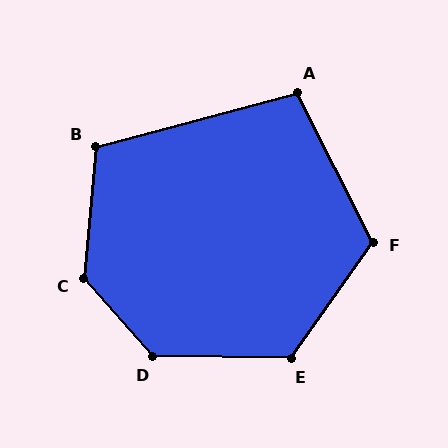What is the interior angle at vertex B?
Approximately 110 degrees (obtuse).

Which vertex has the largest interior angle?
C, at approximately 134 degrees.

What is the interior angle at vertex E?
Approximately 124 degrees (obtuse).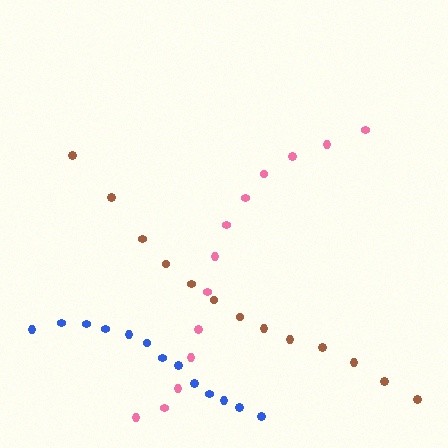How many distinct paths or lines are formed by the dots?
There are 3 distinct paths.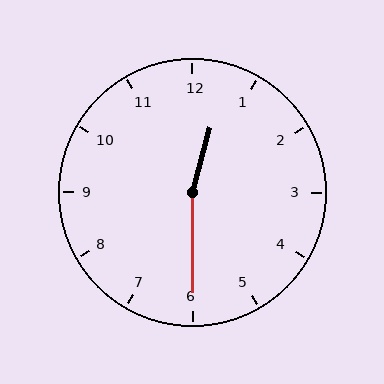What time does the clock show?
12:30.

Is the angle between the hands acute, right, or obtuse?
It is obtuse.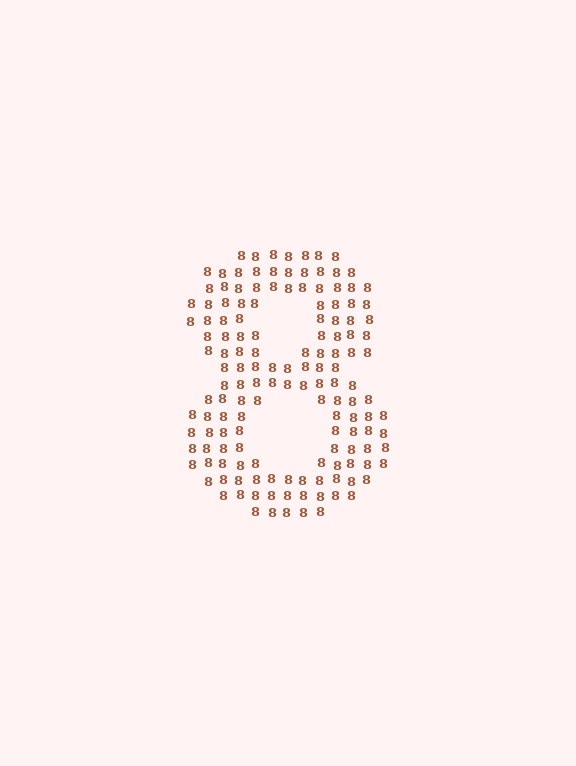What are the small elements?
The small elements are digit 8's.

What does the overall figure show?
The overall figure shows the digit 8.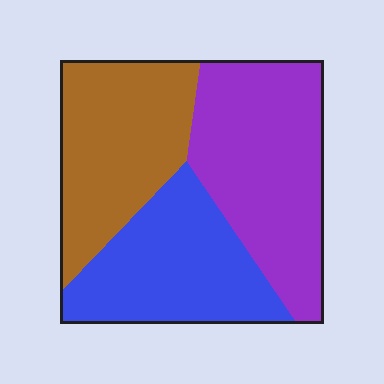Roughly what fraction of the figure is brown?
Brown covers 31% of the figure.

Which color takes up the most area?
Purple, at roughly 40%.